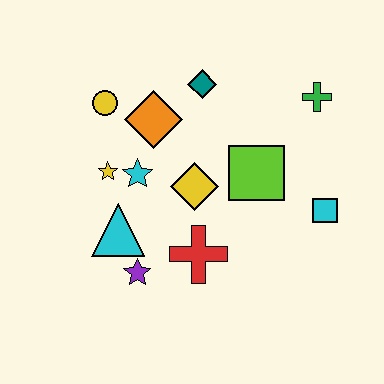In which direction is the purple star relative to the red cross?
The purple star is to the left of the red cross.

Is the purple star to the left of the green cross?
Yes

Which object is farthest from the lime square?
The yellow circle is farthest from the lime square.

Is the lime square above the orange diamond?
No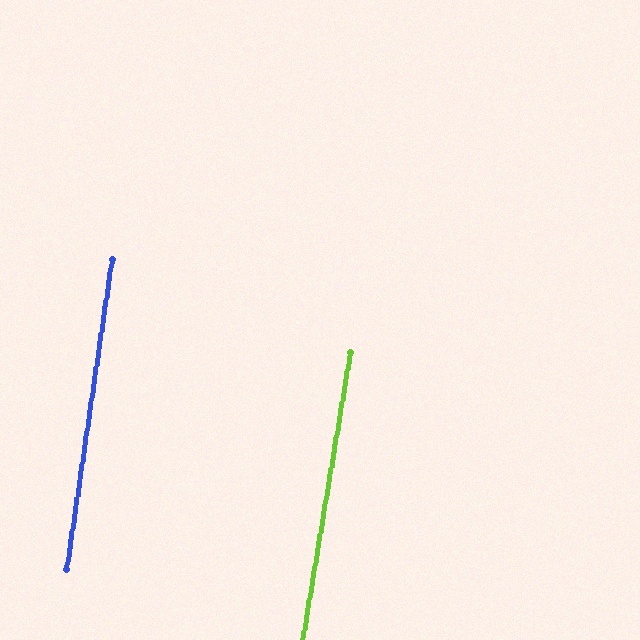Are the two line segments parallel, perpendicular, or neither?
Parallel — their directions differ by only 1.2°.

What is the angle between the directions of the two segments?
Approximately 1 degree.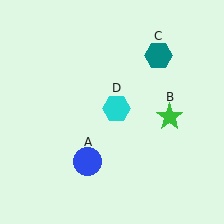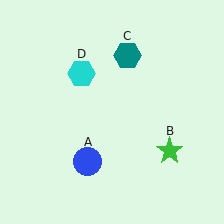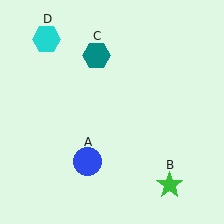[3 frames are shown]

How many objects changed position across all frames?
3 objects changed position: green star (object B), teal hexagon (object C), cyan hexagon (object D).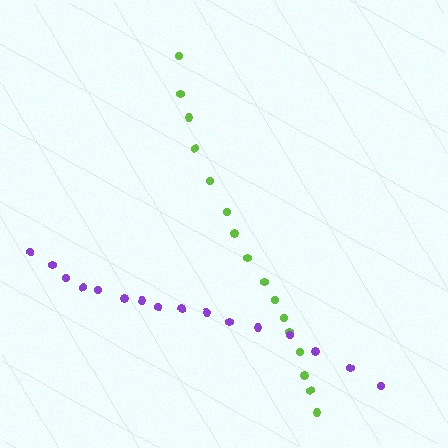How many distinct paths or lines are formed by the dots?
There are 2 distinct paths.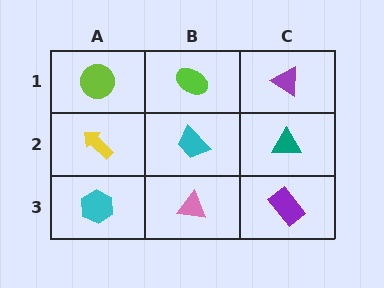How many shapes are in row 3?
3 shapes.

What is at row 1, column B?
A lime ellipse.